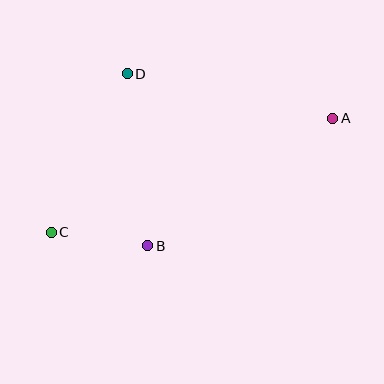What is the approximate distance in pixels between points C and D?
The distance between C and D is approximately 176 pixels.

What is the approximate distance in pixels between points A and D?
The distance between A and D is approximately 210 pixels.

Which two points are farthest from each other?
Points A and C are farthest from each other.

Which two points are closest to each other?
Points B and C are closest to each other.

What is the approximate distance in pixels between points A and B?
The distance between A and B is approximately 225 pixels.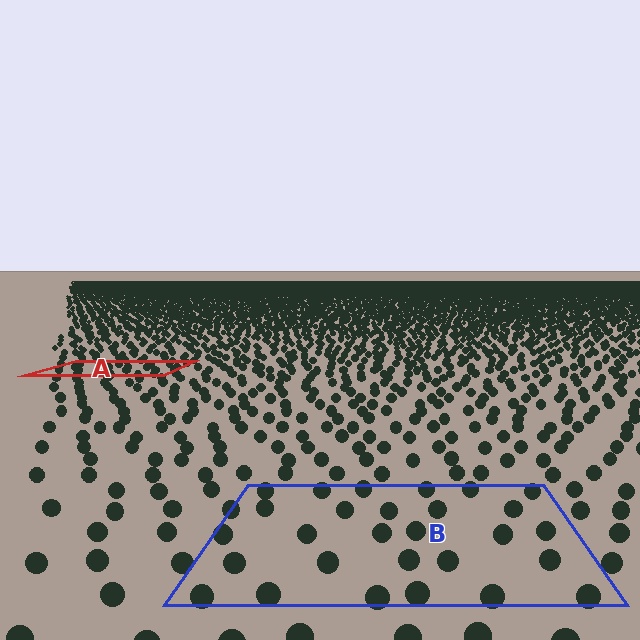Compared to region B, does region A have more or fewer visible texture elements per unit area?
Region A has more texture elements per unit area — they are packed more densely because it is farther away.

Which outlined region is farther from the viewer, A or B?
Region A is farther from the viewer — the texture elements inside it appear smaller and more densely packed.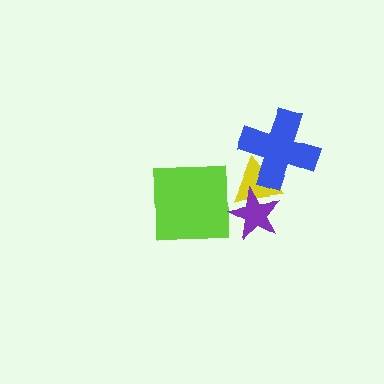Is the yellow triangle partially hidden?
Yes, it is partially covered by another shape.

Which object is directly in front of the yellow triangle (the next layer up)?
The blue cross is directly in front of the yellow triangle.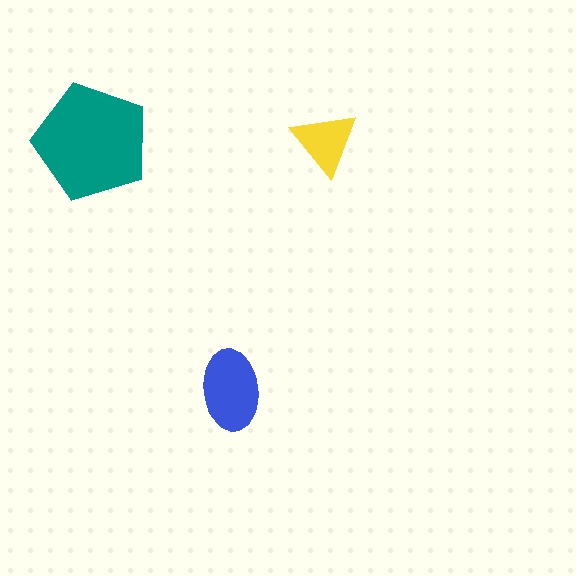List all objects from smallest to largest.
The yellow triangle, the blue ellipse, the teal pentagon.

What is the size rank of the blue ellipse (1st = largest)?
2nd.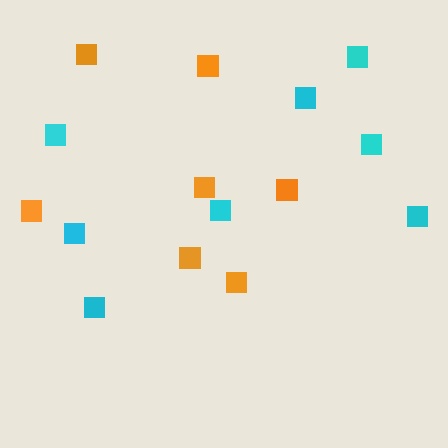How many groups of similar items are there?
There are 2 groups: one group of orange squares (7) and one group of cyan squares (8).